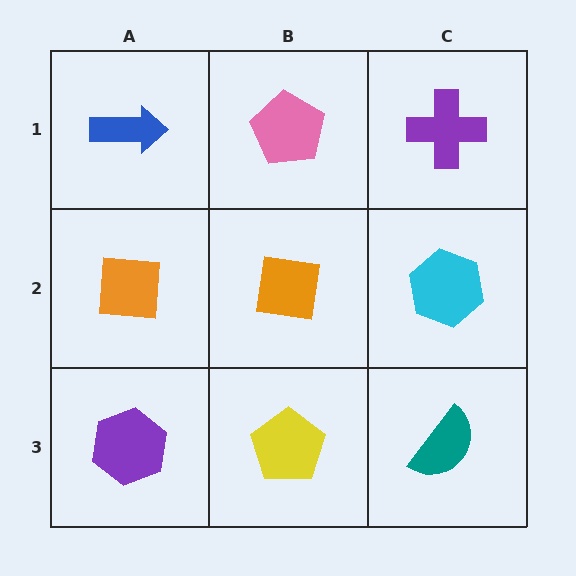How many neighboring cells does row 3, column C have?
2.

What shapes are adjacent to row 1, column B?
An orange square (row 2, column B), a blue arrow (row 1, column A), a purple cross (row 1, column C).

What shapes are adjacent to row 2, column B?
A pink pentagon (row 1, column B), a yellow pentagon (row 3, column B), an orange square (row 2, column A), a cyan hexagon (row 2, column C).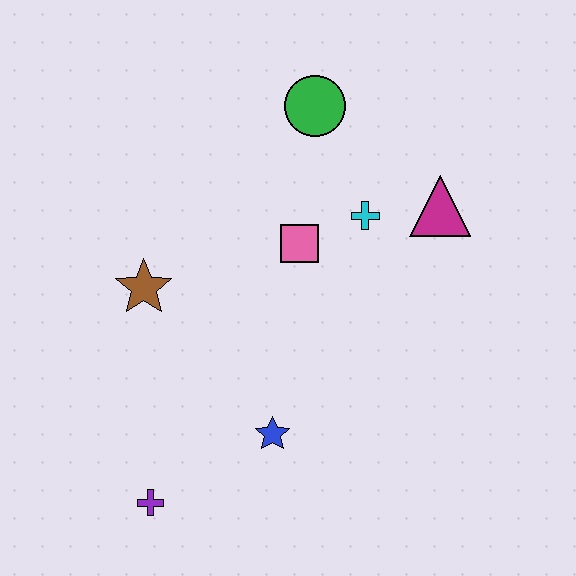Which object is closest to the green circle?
The cyan cross is closest to the green circle.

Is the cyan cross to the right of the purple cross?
Yes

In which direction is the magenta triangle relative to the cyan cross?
The magenta triangle is to the right of the cyan cross.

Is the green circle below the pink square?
No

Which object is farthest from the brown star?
The magenta triangle is farthest from the brown star.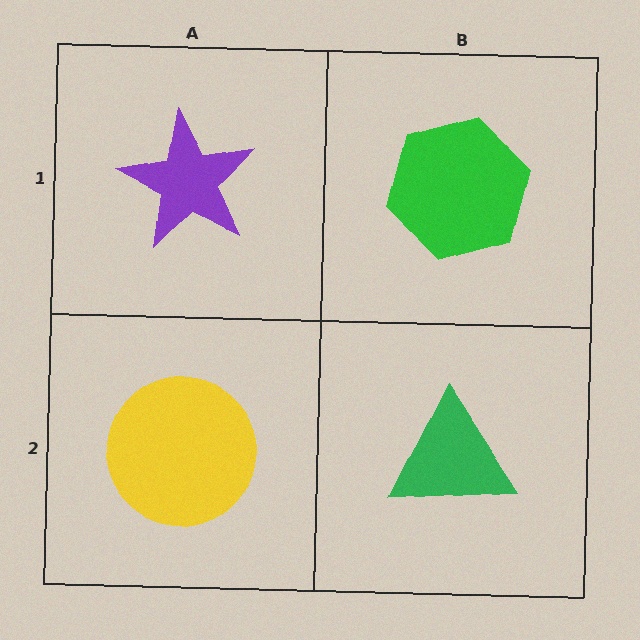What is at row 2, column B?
A green triangle.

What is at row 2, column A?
A yellow circle.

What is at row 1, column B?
A green hexagon.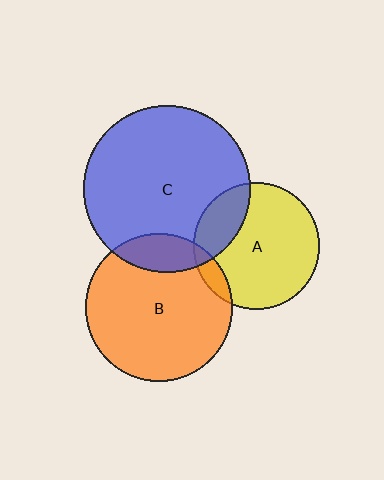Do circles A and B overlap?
Yes.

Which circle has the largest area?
Circle C (blue).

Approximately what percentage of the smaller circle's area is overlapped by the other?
Approximately 10%.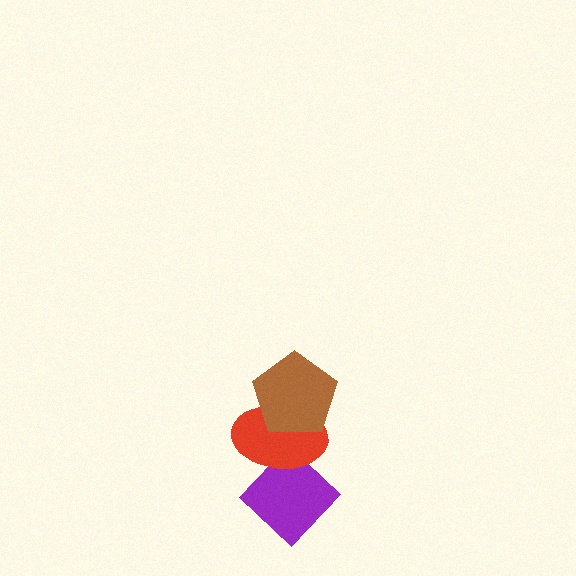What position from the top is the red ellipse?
The red ellipse is 2nd from the top.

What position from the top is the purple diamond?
The purple diamond is 3rd from the top.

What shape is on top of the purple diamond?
The red ellipse is on top of the purple diamond.